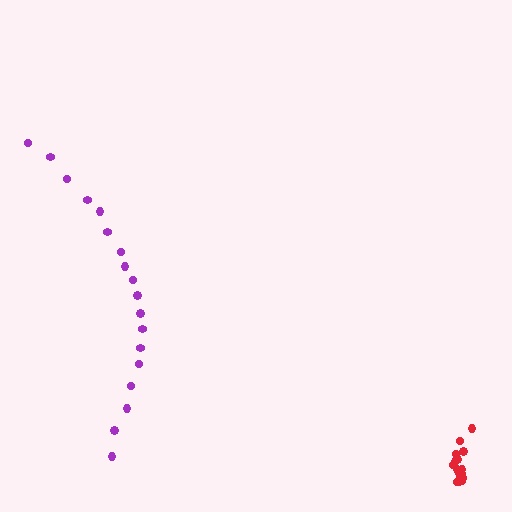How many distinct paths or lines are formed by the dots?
There are 2 distinct paths.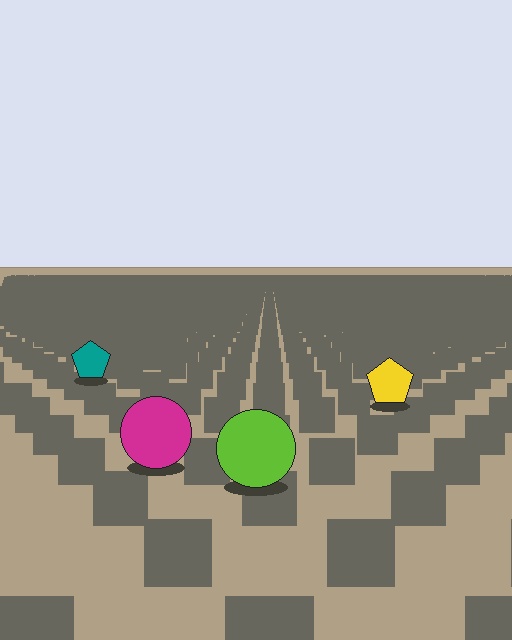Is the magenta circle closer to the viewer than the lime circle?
No. The lime circle is closer — you can tell from the texture gradient: the ground texture is coarser near it.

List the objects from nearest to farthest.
From nearest to farthest: the lime circle, the magenta circle, the yellow pentagon, the teal pentagon.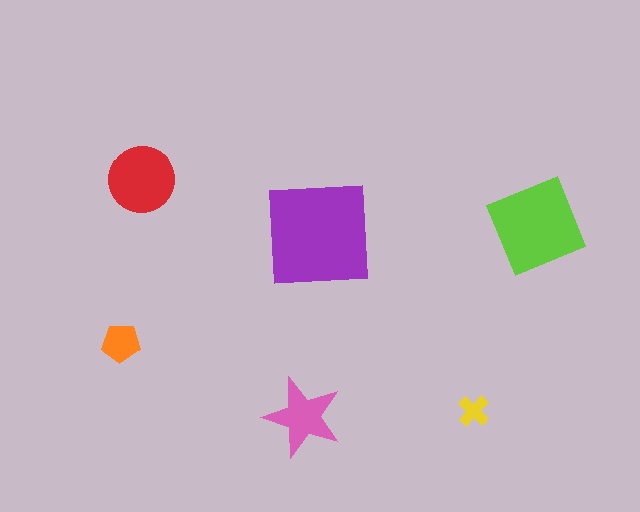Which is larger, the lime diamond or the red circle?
The lime diamond.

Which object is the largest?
The purple square.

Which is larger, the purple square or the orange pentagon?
The purple square.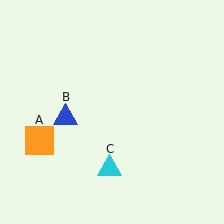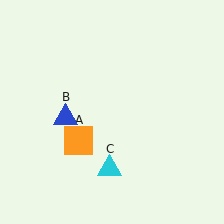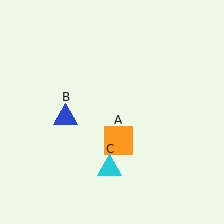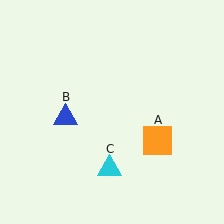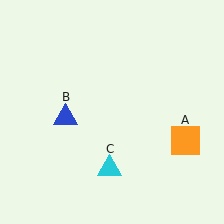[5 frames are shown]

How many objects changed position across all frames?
1 object changed position: orange square (object A).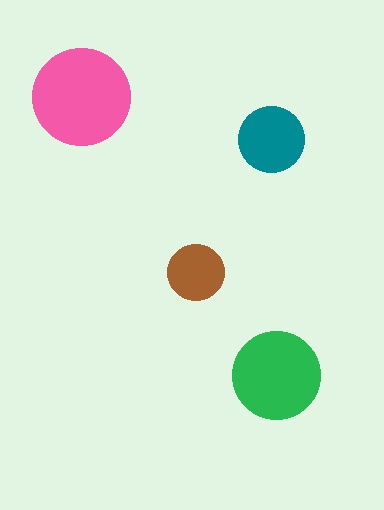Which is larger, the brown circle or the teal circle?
The teal one.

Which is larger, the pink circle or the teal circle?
The pink one.